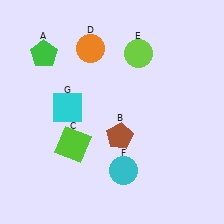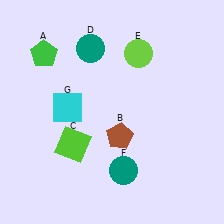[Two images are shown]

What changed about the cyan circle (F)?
In Image 1, F is cyan. In Image 2, it changed to teal.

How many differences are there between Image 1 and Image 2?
There are 2 differences between the two images.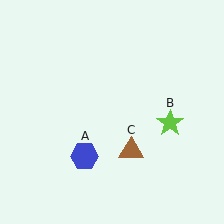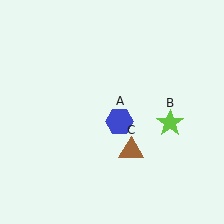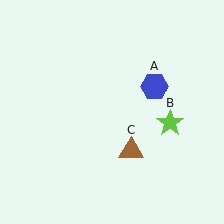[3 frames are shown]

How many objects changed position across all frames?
1 object changed position: blue hexagon (object A).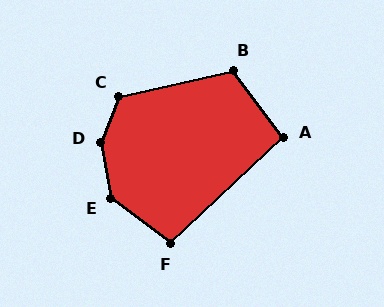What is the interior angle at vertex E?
Approximately 138 degrees (obtuse).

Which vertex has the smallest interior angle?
A, at approximately 97 degrees.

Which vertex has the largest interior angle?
D, at approximately 147 degrees.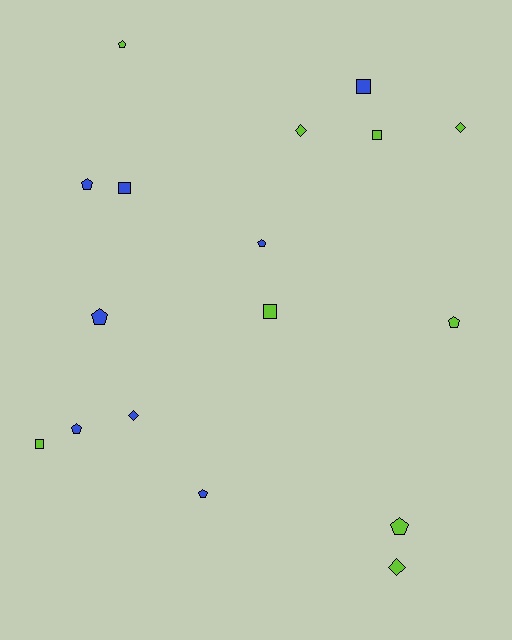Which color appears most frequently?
Lime, with 9 objects.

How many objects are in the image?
There are 17 objects.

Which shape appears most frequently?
Pentagon, with 8 objects.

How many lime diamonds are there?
There are 3 lime diamonds.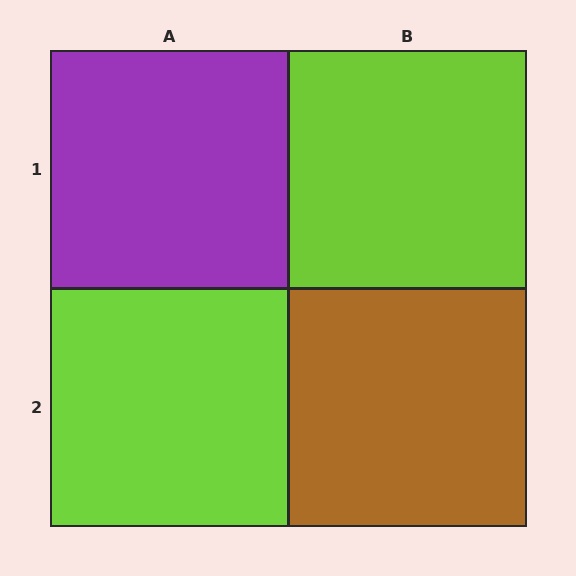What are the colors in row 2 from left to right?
Lime, brown.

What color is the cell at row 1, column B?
Lime.